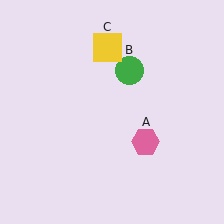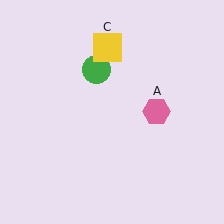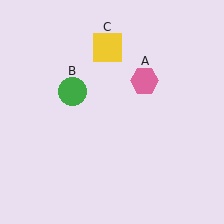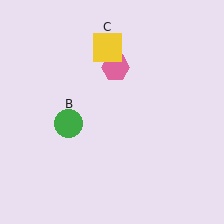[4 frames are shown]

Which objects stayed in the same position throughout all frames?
Yellow square (object C) remained stationary.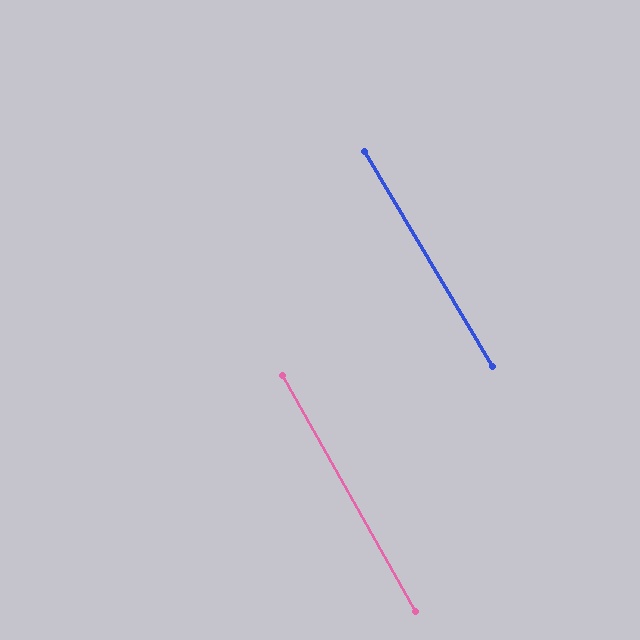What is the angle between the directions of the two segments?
Approximately 2 degrees.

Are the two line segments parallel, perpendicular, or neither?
Parallel — their directions differ by only 1.6°.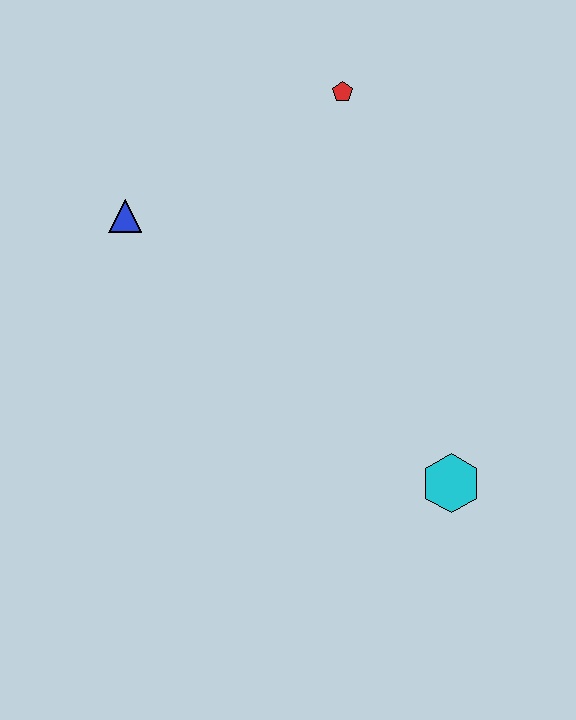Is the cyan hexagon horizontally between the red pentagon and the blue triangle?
No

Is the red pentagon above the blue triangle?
Yes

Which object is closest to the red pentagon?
The blue triangle is closest to the red pentagon.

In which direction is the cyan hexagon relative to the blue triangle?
The cyan hexagon is to the right of the blue triangle.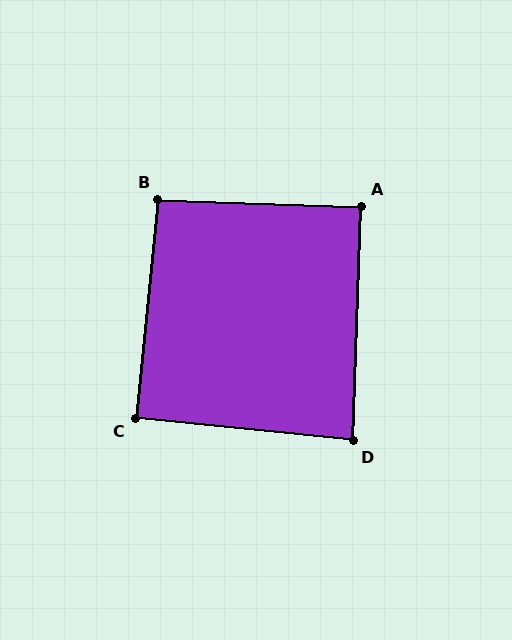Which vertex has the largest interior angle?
B, at approximately 94 degrees.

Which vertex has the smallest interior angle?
D, at approximately 86 degrees.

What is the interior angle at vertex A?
Approximately 90 degrees (approximately right).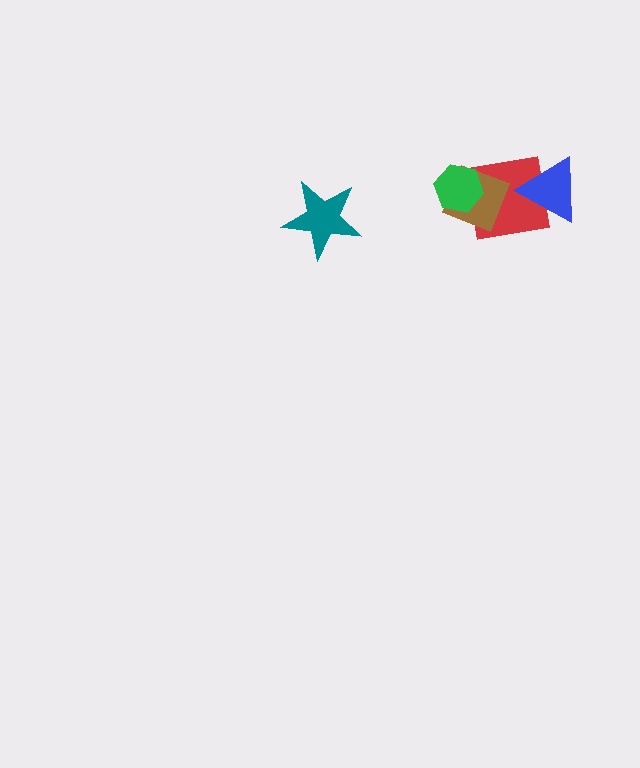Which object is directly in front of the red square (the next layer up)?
The blue triangle is directly in front of the red square.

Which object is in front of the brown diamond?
The green hexagon is in front of the brown diamond.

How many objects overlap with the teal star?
0 objects overlap with the teal star.